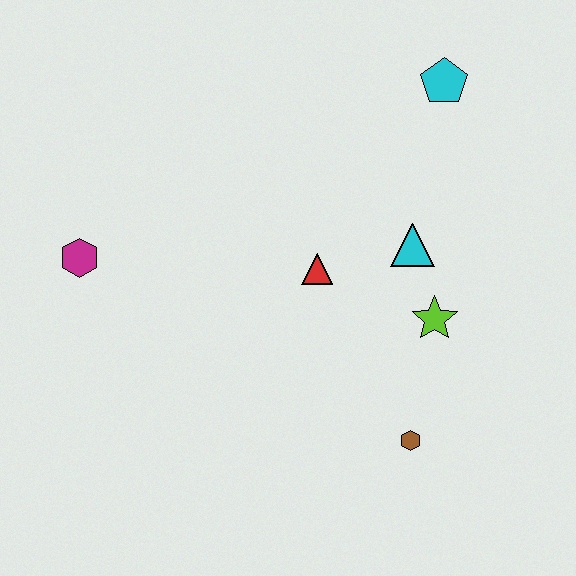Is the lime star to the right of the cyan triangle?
Yes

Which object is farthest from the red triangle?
The magenta hexagon is farthest from the red triangle.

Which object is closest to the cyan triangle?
The lime star is closest to the cyan triangle.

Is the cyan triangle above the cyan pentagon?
No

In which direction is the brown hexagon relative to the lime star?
The brown hexagon is below the lime star.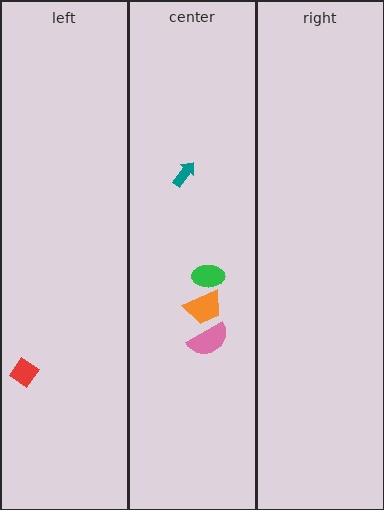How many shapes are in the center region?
4.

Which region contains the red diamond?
The left region.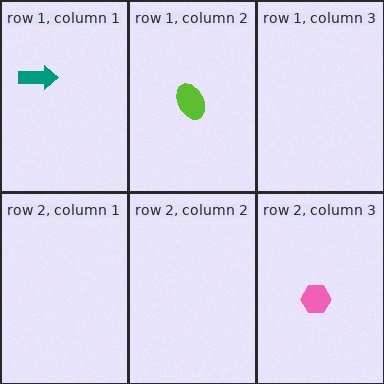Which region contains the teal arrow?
The row 1, column 1 region.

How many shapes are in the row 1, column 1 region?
1.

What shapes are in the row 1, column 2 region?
The lime ellipse.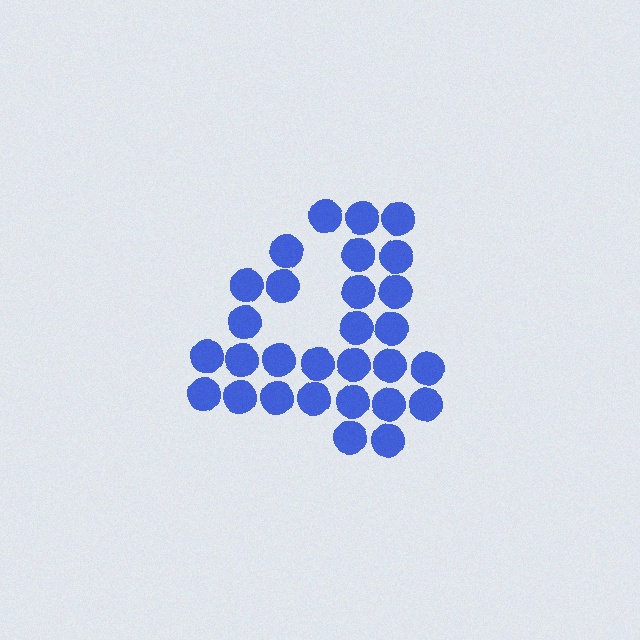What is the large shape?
The large shape is the digit 4.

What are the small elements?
The small elements are circles.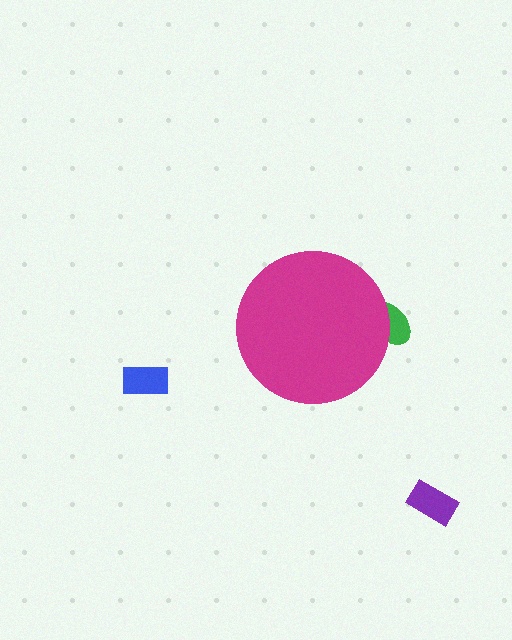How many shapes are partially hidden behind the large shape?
1 shape is partially hidden.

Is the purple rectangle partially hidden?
No, the purple rectangle is fully visible.